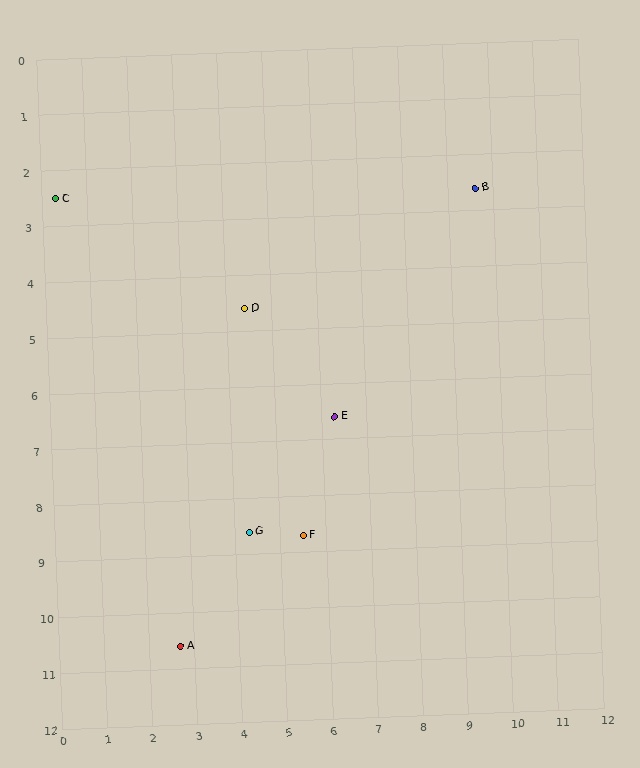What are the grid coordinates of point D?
Point D is at approximately (4.4, 4.6).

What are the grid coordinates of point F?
Point F is at approximately (5.5, 8.7).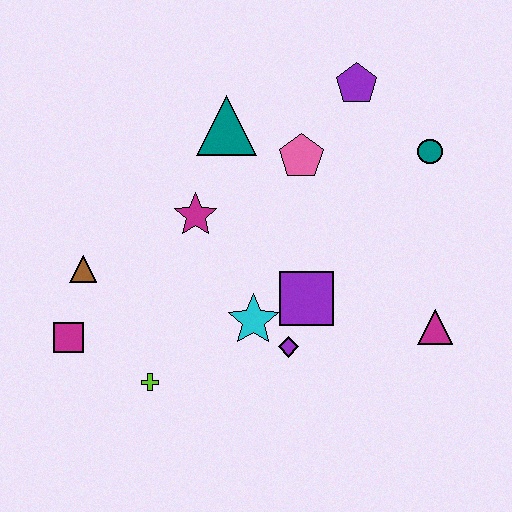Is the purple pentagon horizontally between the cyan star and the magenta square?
No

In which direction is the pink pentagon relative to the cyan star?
The pink pentagon is above the cyan star.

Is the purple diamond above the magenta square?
No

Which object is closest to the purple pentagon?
The pink pentagon is closest to the purple pentagon.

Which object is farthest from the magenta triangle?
The magenta square is farthest from the magenta triangle.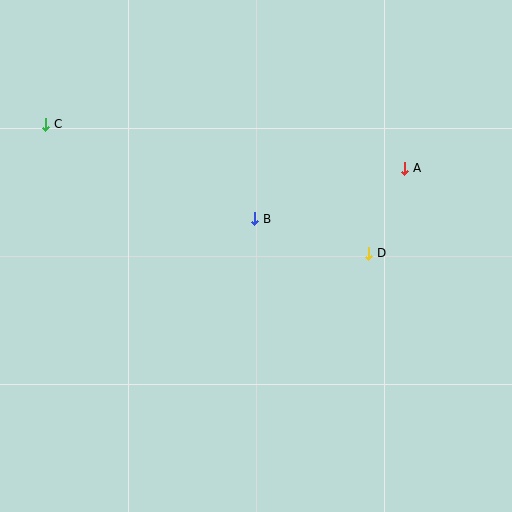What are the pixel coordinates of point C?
Point C is at (46, 124).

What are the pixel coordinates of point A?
Point A is at (405, 168).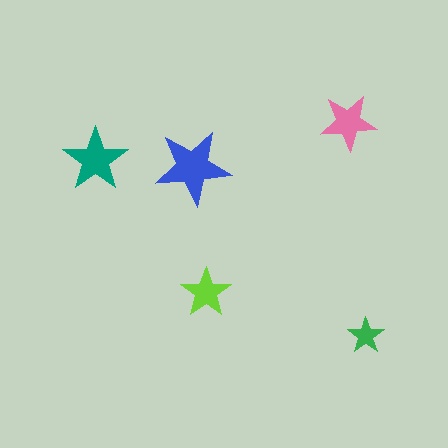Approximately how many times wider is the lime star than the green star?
About 1.5 times wider.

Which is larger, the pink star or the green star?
The pink one.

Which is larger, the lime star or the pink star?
The pink one.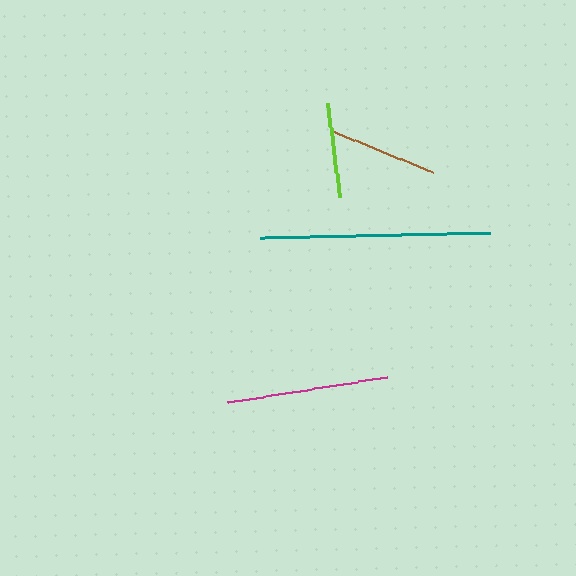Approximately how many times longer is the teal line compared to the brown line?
The teal line is approximately 2.1 times the length of the brown line.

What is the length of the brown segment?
The brown segment is approximately 111 pixels long.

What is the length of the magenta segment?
The magenta segment is approximately 162 pixels long.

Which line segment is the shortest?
The lime line is the shortest at approximately 94 pixels.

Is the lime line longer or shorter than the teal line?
The teal line is longer than the lime line.